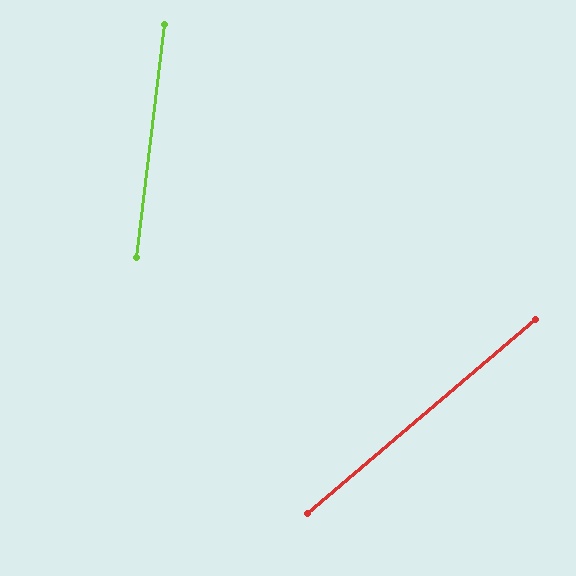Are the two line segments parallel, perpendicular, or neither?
Neither parallel nor perpendicular — they differ by about 43°.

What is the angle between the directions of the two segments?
Approximately 43 degrees.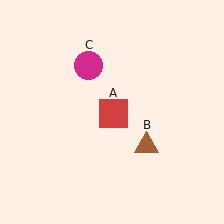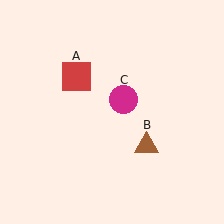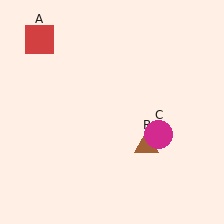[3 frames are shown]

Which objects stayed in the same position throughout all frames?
Brown triangle (object B) remained stationary.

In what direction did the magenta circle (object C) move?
The magenta circle (object C) moved down and to the right.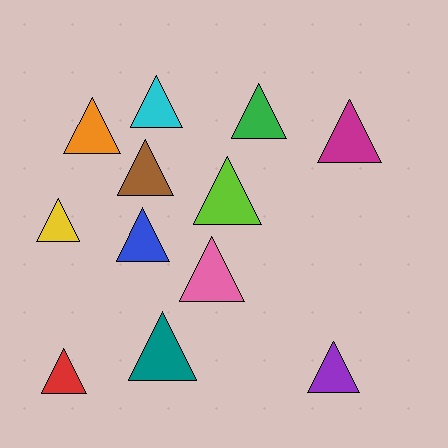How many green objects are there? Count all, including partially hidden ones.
There is 1 green object.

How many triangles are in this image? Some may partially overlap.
There are 12 triangles.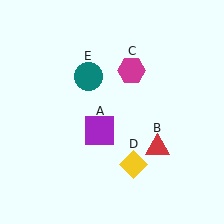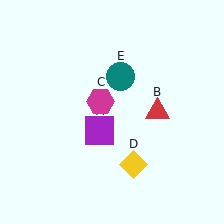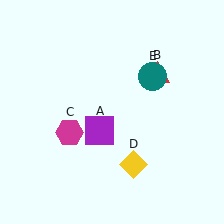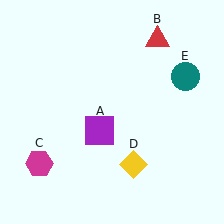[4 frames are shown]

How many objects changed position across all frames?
3 objects changed position: red triangle (object B), magenta hexagon (object C), teal circle (object E).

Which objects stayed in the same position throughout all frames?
Purple square (object A) and yellow diamond (object D) remained stationary.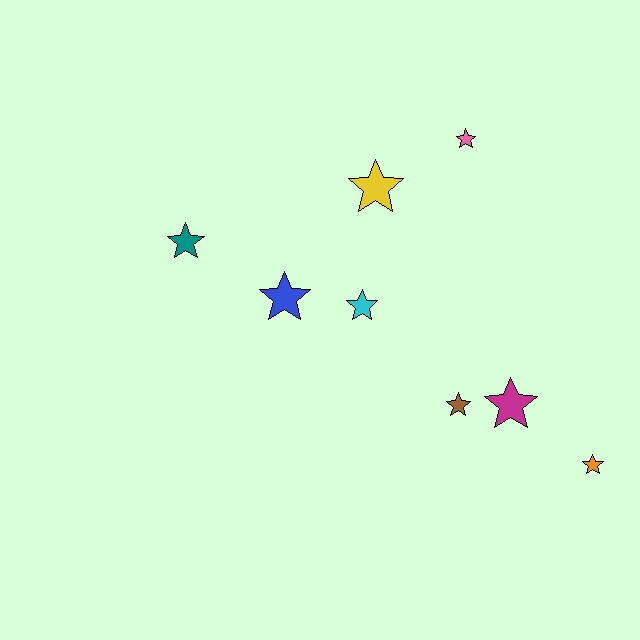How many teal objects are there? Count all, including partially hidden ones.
There is 1 teal object.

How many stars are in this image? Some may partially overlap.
There are 8 stars.